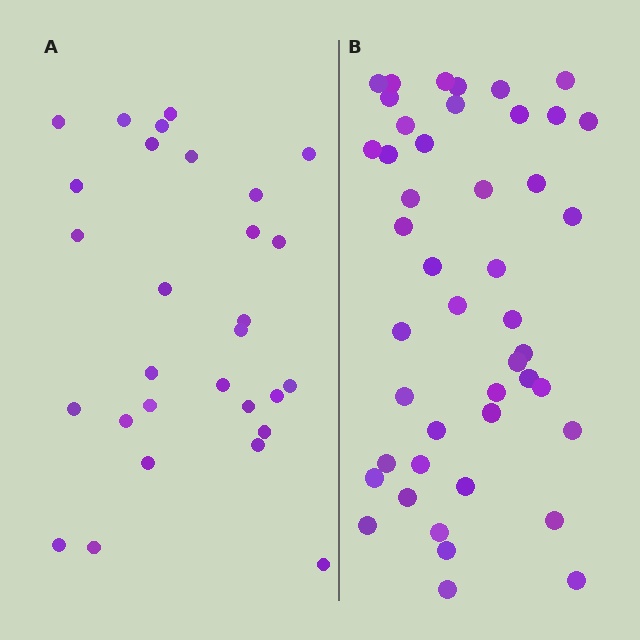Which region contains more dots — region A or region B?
Region B (the right region) has more dots.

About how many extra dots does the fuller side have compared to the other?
Region B has approximately 15 more dots than region A.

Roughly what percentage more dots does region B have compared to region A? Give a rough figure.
About 55% more.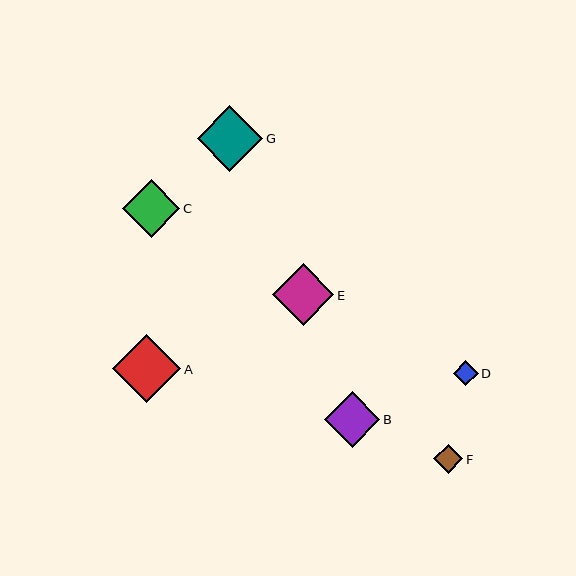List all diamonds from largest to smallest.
From largest to smallest: A, G, E, C, B, F, D.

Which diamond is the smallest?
Diamond D is the smallest with a size of approximately 25 pixels.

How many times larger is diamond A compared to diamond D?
Diamond A is approximately 2.7 times the size of diamond D.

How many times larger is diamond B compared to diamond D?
Diamond B is approximately 2.3 times the size of diamond D.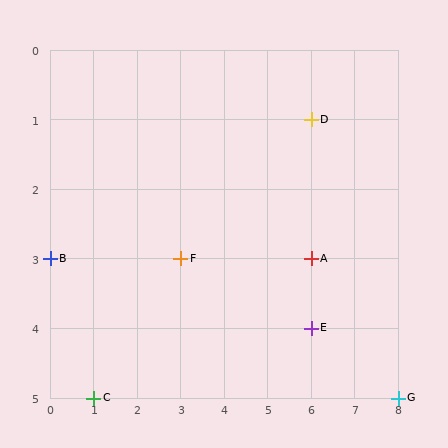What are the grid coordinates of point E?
Point E is at grid coordinates (6, 4).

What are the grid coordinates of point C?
Point C is at grid coordinates (1, 5).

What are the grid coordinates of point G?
Point G is at grid coordinates (8, 5).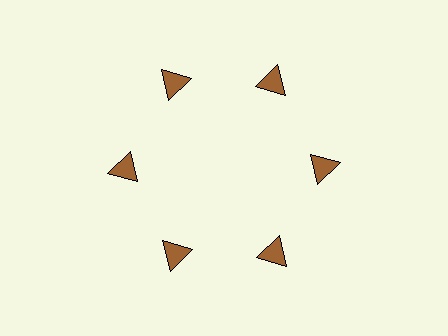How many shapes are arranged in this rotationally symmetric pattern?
There are 6 shapes, arranged in 6 groups of 1.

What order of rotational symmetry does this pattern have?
This pattern has 6-fold rotational symmetry.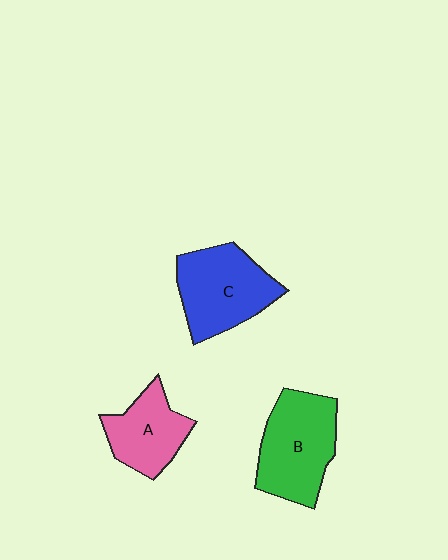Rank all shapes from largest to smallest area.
From largest to smallest: B (green), C (blue), A (pink).